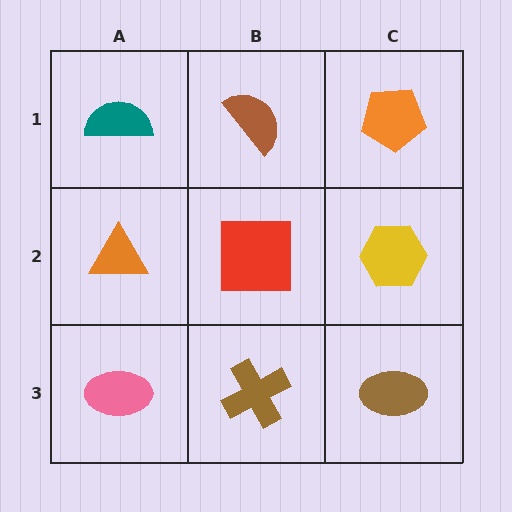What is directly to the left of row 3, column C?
A brown cross.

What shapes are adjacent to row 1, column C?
A yellow hexagon (row 2, column C), a brown semicircle (row 1, column B).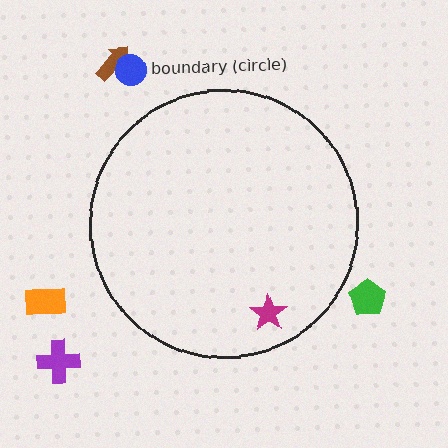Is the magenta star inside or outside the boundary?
Inside.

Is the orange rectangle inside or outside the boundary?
Outside.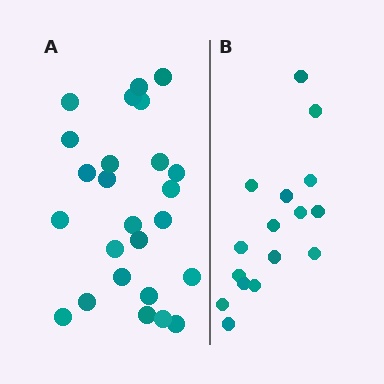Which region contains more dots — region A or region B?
Region A (the left region) has more dots.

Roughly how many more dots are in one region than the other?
Region A has roughly 8 or so more dots than region B.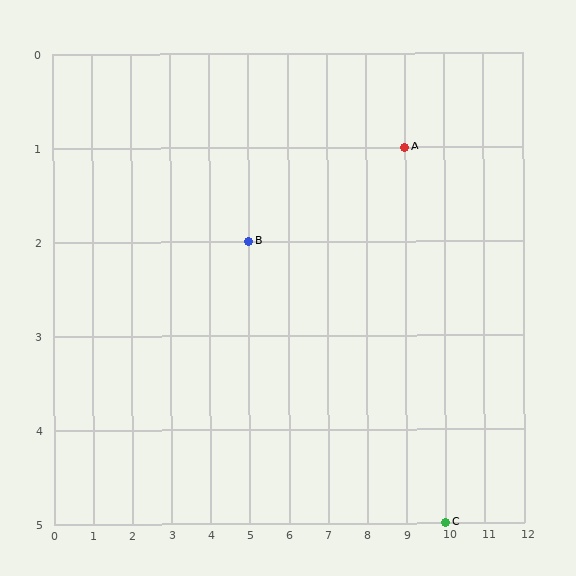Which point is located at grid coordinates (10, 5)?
Point C is at (10, 5).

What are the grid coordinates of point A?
Point A is at grid coordinates (9, 1).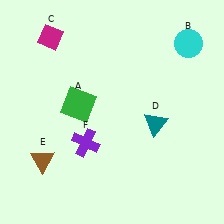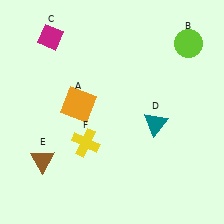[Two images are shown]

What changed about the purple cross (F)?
In Image 1, F is purple. In Image 2, it changed to yellow.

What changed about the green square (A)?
In Image 1, A is green. In Image 2, it changed to orange.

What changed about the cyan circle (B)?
In Image 1, B is cyan. In Image 2, it changed to lime.